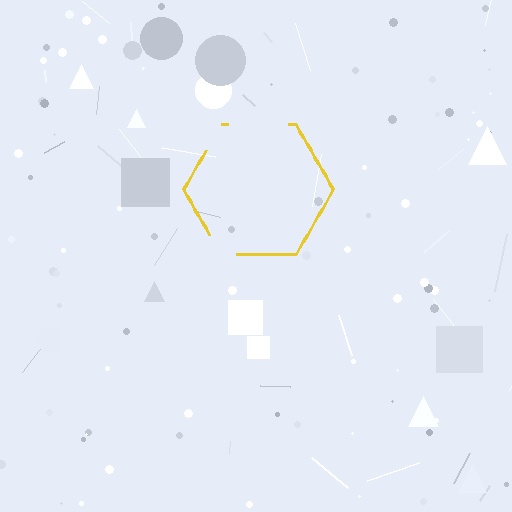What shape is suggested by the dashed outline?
The dashed outline suggests a hexagon.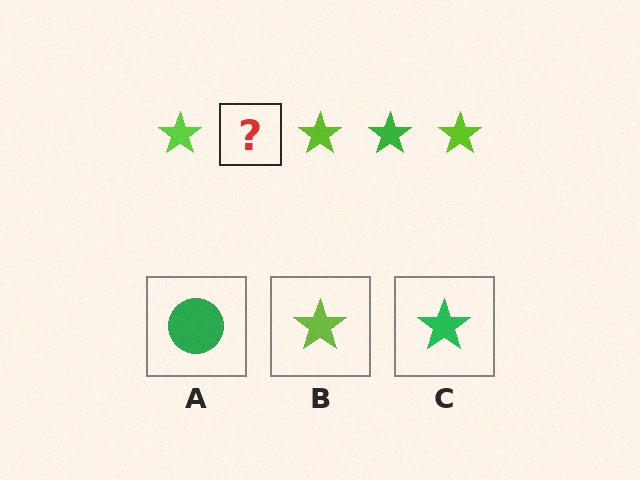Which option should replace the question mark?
Option C.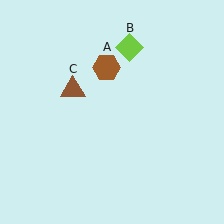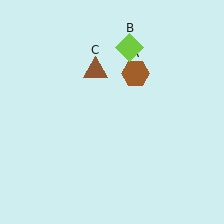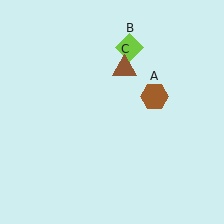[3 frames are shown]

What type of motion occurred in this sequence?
The brown hexagon (object A), brown triangle (object C) rotated clockwise around the center of the scene.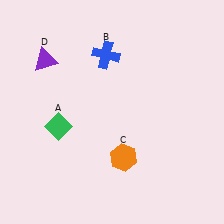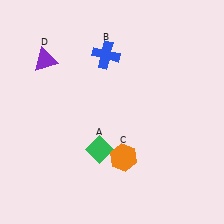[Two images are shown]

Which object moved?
The green diamond (A) moved right.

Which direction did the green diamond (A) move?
The green diamond (A) moved right.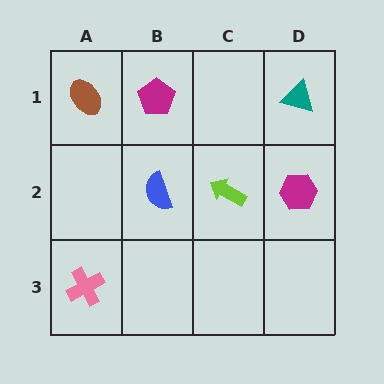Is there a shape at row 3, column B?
No, that cell is empty.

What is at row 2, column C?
A lime arrow.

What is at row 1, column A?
A brown ellipse.